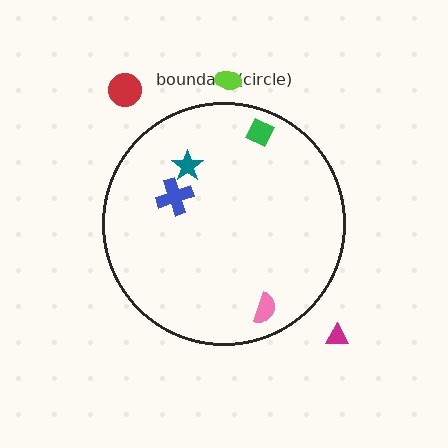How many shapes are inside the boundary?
4 inside, 3 outside.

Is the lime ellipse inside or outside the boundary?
Outside.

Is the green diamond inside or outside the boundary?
Inside.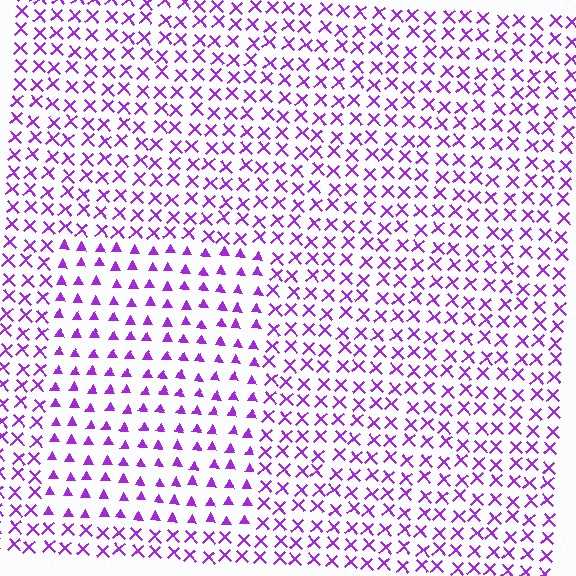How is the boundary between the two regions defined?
The boundary is defined by a change in element shape: triangles inside vs. X marks outside. All elements share the same color and spacing.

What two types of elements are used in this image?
The image uses triangles inside the rectangle region and X marks outside it.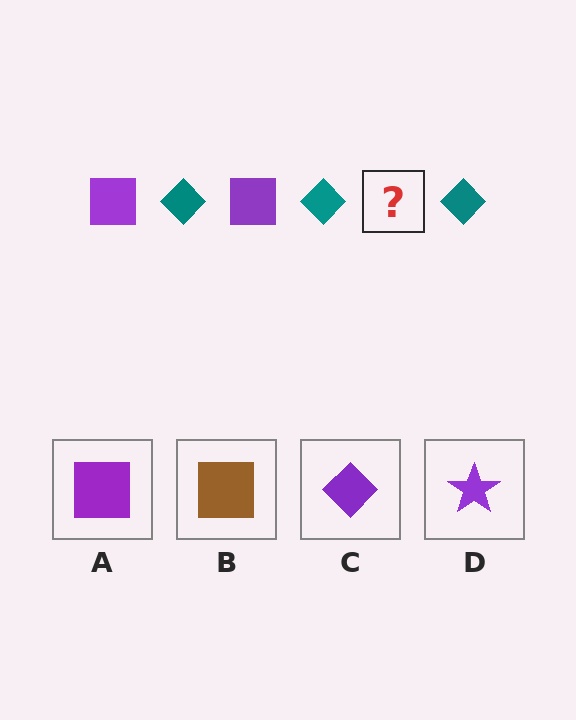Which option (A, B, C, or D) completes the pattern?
A.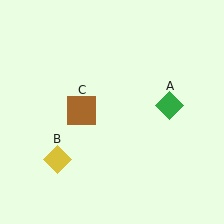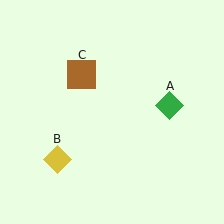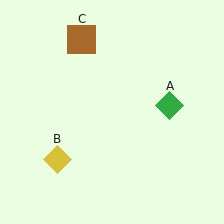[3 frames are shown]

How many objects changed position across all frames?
1 object changed position: brown square (object C).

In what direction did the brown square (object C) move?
The brown square (object C) moved up.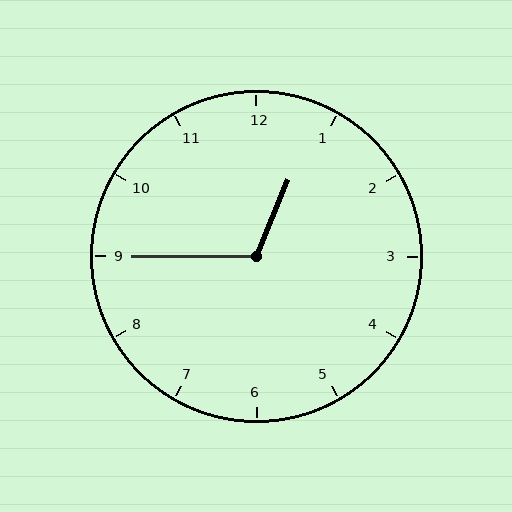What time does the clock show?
12:45.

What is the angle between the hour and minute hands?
Approximately 112 degrees.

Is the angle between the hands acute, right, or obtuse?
It is obtuse.